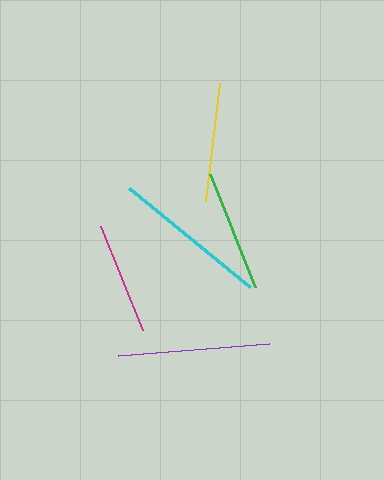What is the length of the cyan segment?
The cyan segment is approximately 156 pixels long.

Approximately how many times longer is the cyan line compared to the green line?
The cyan line is approximately 1.3 times the length of the green line.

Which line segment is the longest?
The cyan line is the longest at approximately 156 pixels.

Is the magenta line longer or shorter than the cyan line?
The cyan line is longer than the magenta line.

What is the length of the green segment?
The green segment is approximately 121 pixels long.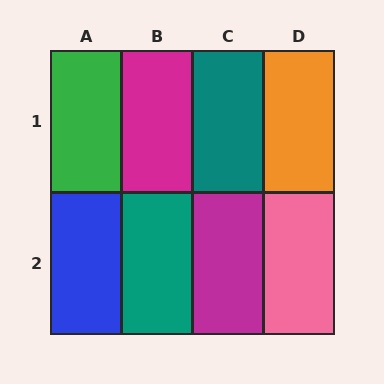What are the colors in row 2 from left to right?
Blue, teal, magenta, pink.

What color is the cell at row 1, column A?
Green.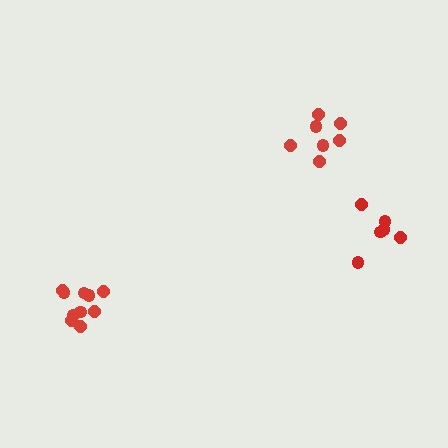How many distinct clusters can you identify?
There are 3 distinct clusters.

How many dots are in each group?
Group 1: 7 dots, Group 2: 10 dots, Group 3: 6 dots (23 total).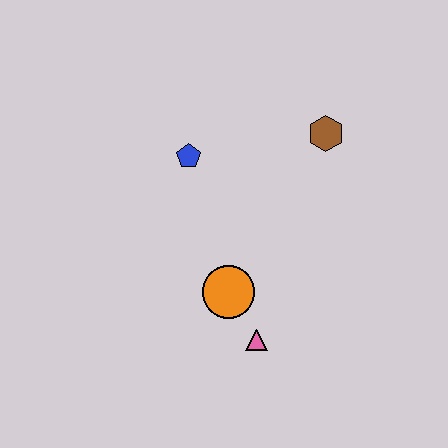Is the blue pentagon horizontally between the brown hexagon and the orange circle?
No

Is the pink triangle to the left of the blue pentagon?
No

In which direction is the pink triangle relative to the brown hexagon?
The pink triangle is below the brown hexagon.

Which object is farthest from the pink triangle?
The brown hexagon is farthest from the pink triangle.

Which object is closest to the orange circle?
The pink triangle is closest to the orange circle.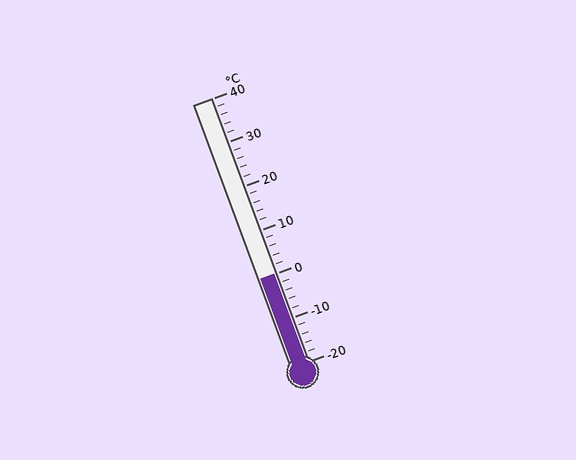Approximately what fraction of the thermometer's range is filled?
The thermometer is filled to approximately 35% of its range.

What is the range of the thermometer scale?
The thermometer scale ranges from -20°C to 40°C.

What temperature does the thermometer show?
The thermometer shows approximately 0°C.